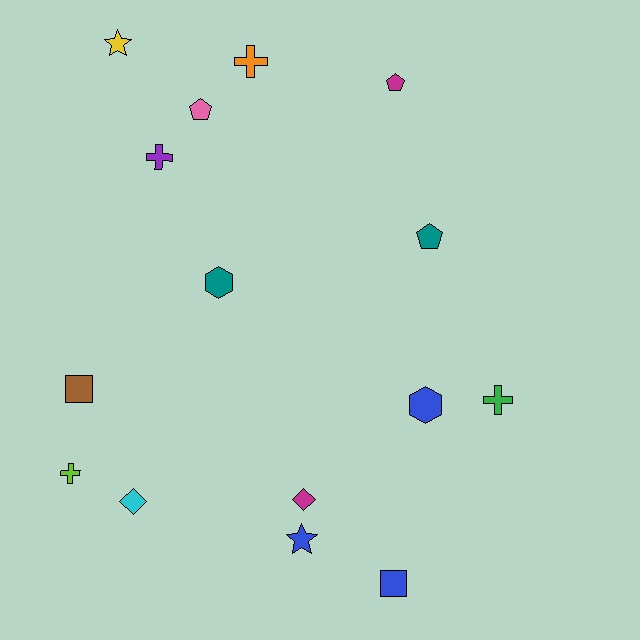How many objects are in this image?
There are 15 objects.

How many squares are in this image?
There are 2 squares.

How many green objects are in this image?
There is 1 green object.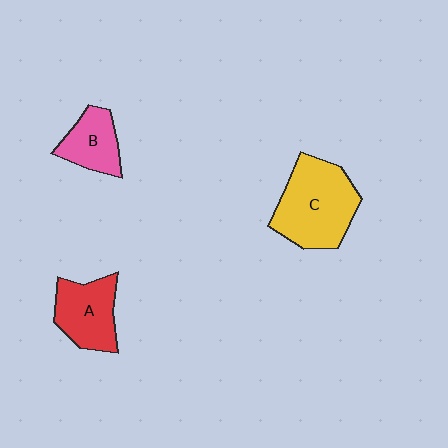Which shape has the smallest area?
Shape B (pink).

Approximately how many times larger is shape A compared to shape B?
Approximately 1.3 times.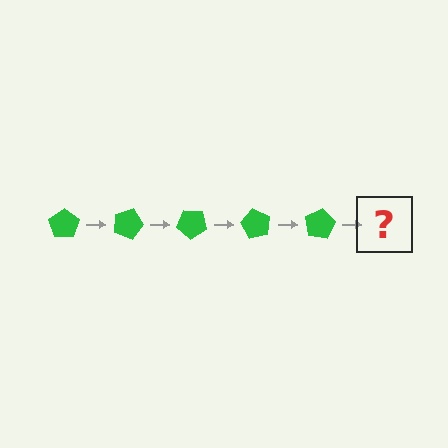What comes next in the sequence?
The next element should be a green pentagon rotated 100 degrees.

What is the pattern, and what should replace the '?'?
The pattern is that the pentagon rotates 20 degrees each step. The '?' should be a green pentagon rotated 100 degrees.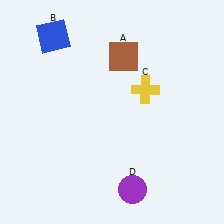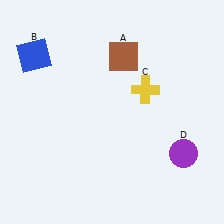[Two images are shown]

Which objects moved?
The objects that moved are: the blue square (B), the purple circle (D).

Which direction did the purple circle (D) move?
The purple circle (D) moved right.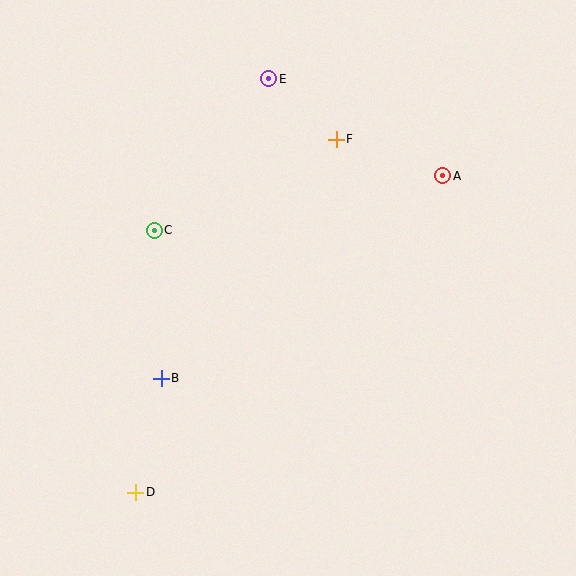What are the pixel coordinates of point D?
Point D is at (136, 492).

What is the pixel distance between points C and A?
The distance between C and A is 294 pixels.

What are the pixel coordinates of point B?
Point B is at (161, 378).